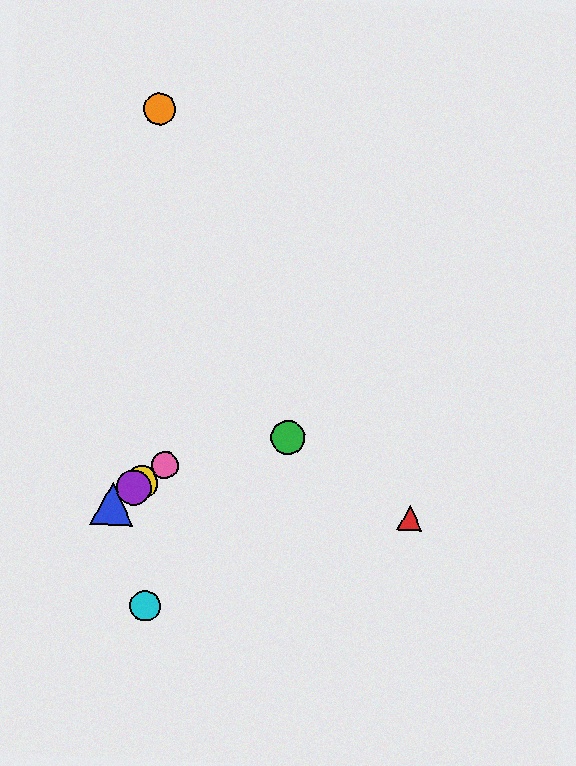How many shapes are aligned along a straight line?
4 shapes (the blue triangle, the yellow circle, the purple circle, the pink circle) are aligned along a straight line.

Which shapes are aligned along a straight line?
The blue triangle, the yellow circle, the purple circle, the pink circle are aligned along a straight line.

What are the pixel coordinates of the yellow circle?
The yellow circle is at (141, 482).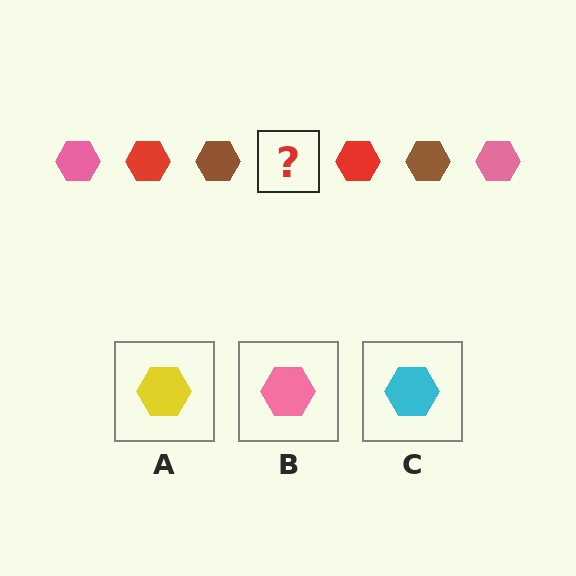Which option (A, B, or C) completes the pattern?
B.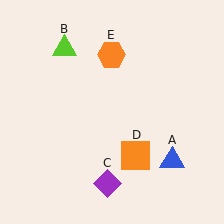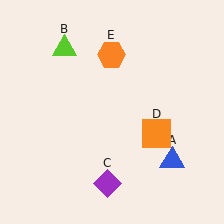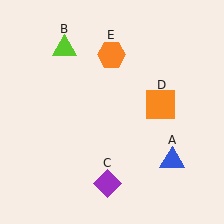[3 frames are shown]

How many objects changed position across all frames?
1 object changed position: orange square (object D).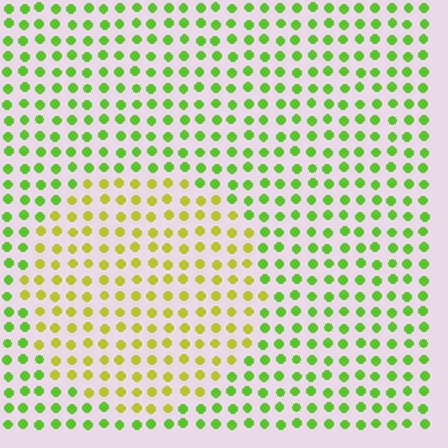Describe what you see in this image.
The image is filled with small lime elements in a uniform arrangement. A circle-shaped region is visible where the elements are tinted to a slightly different hue, forming a subtle color boundary.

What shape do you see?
I see a circle.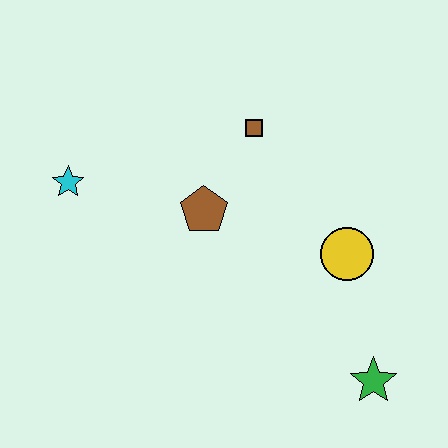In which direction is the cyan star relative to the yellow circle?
The cyan star is to the left of the yellow circle.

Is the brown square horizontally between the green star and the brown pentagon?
Yes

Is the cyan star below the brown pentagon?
No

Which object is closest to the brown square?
The brown pentagon is closest to the brown square.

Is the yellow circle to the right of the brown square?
Yes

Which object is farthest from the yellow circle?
The cyan star is farthest from the yellow circle.